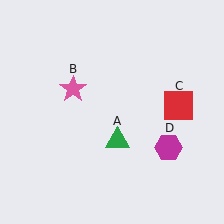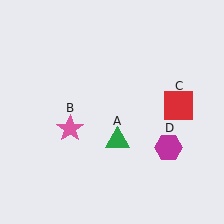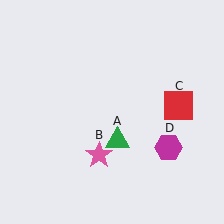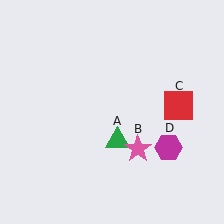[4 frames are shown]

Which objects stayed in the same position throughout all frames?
Green triangle (object A) and red square (object C) and magenta hexagon (object D) remained stationary.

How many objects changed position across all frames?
1 object changed position: pink star (object B).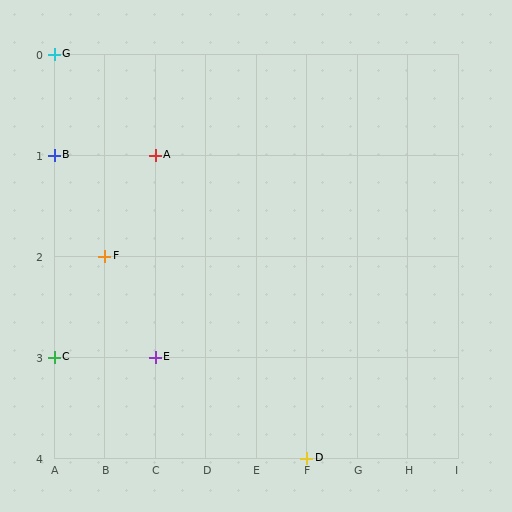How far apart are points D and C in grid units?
Points D and C are 5 columns and 1 row apart (about 5.1 grid units diagonally).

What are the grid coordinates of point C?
Point C is at grid coordinates (A, 3).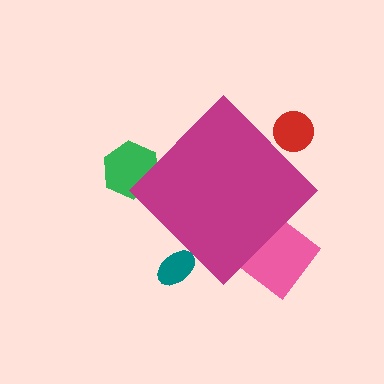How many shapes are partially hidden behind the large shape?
4 shapes are partially hidden.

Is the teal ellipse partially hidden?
Yes, the teal ellipse is partially hidden behind the magenta diamond.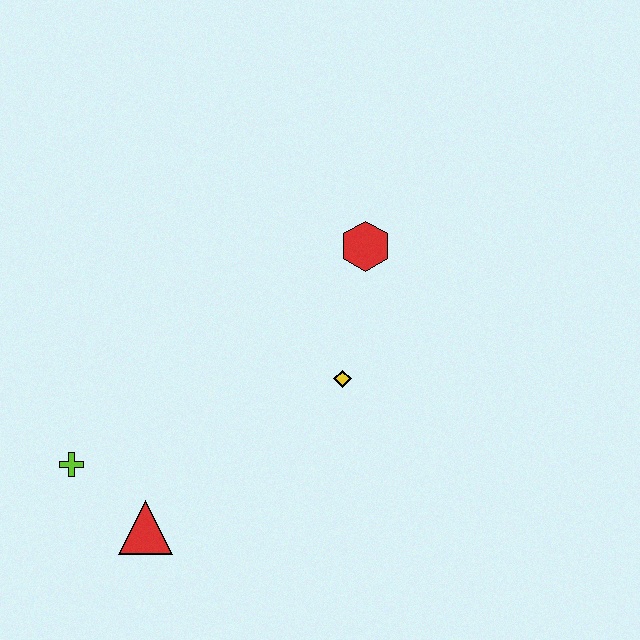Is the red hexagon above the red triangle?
Yes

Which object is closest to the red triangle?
The lime cross is closest to the red triangle.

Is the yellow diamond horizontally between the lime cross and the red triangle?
No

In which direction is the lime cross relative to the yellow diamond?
The lime cross is to the left of the yellow diamond.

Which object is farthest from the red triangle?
The red hexagon is farthest from the red triangle.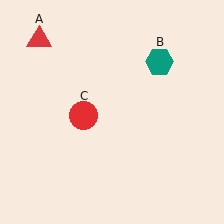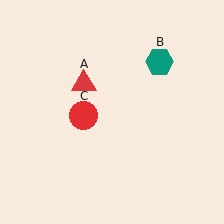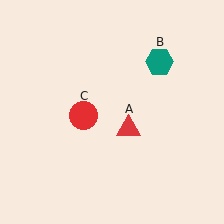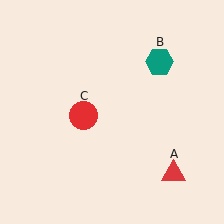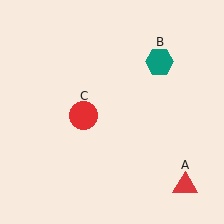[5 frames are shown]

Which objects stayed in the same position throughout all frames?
Teal hexagon (object B) and red circle (object C) remained stationary.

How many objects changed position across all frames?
1 object changed position: red triangle (object A).